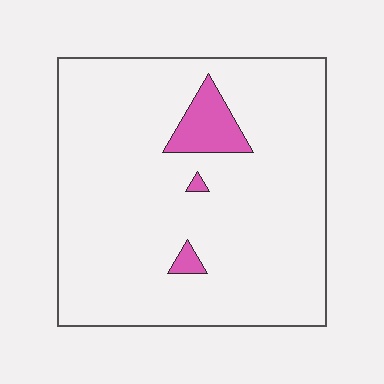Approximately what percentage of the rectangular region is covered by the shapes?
Approximately 5%.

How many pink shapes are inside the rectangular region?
3.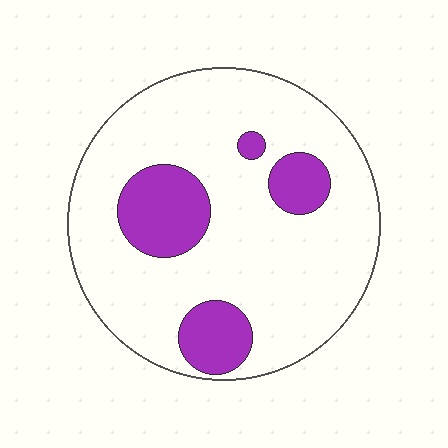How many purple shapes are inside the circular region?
4.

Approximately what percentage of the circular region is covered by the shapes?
Approximately 20%.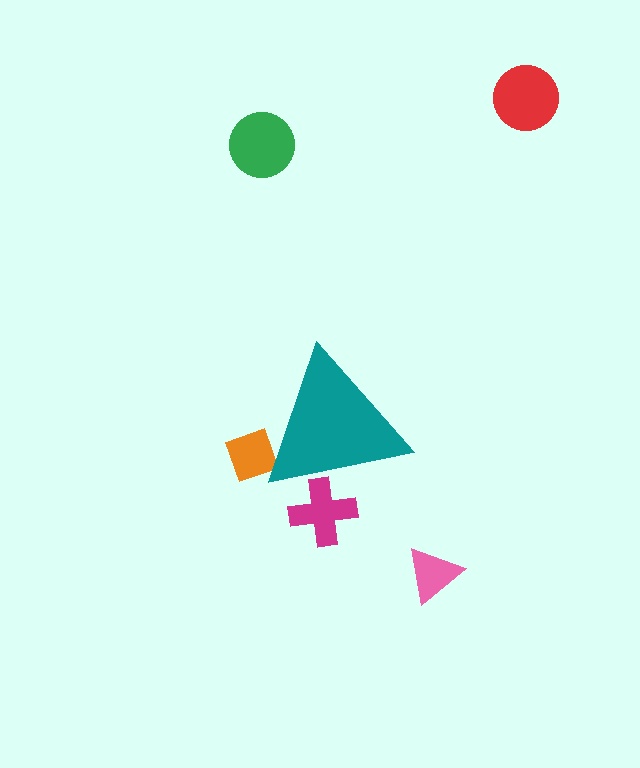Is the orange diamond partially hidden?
Yes, the orange diamond is partially hidden behind the teal triangle.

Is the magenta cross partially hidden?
Yes, the magenta cross is partially hidden behind the teal triangle.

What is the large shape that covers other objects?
A teal triangle.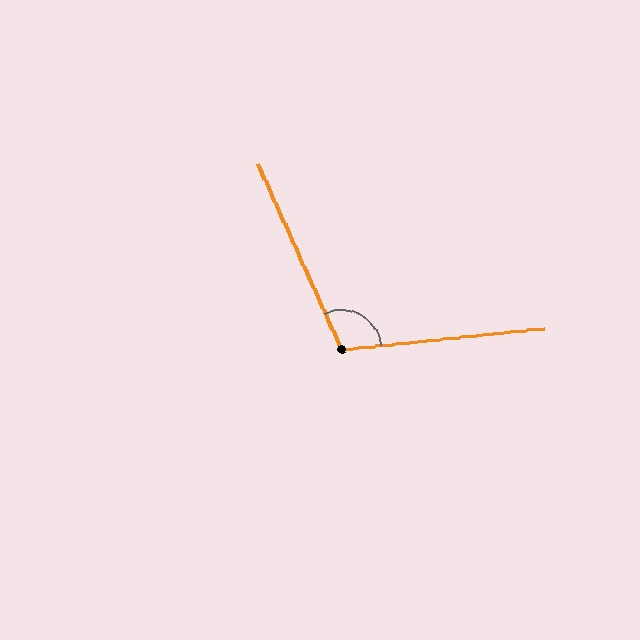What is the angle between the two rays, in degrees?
Approximately 108 degrees.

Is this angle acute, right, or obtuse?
It is obtuse.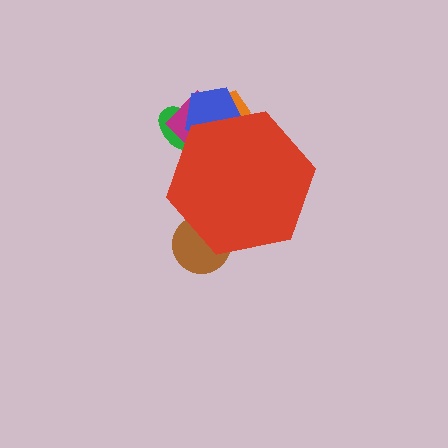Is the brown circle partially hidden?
Yes, the brown circle is partially hidden behind the red hexagon.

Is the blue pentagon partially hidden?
Yes, the blue pentagon is partially hidden behind the red hexagon.